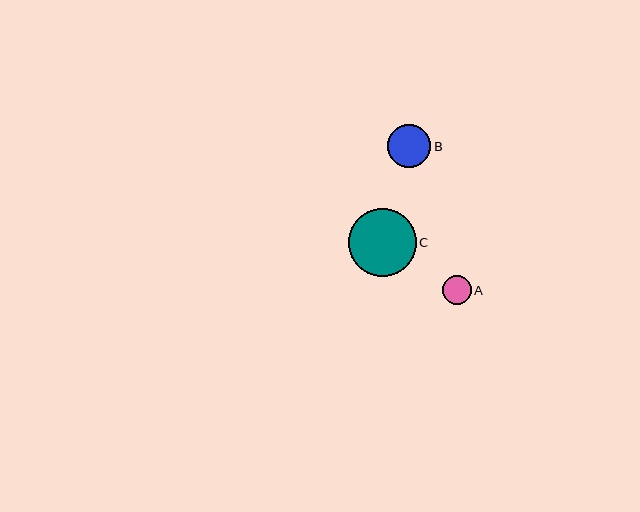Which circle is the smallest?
Circle A is the smallest with a size of approximately 28 pixels.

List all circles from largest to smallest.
From largest to smallest: C, B, A.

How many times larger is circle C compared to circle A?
Circle C is approximately 2.4 times the size of circle A.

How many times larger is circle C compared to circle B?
Circle C is approximately 1.6 times the size of circle B.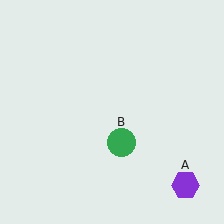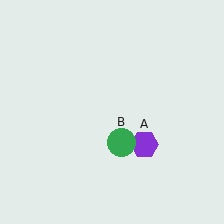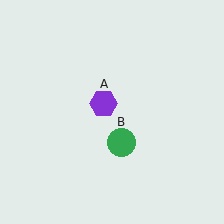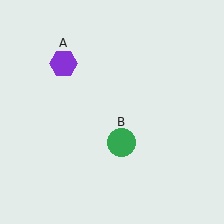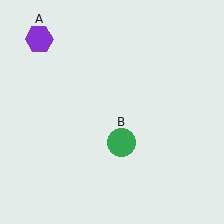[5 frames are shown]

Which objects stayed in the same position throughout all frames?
Green circle (object B) remained stationary.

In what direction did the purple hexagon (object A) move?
The purple hexagon (object A) moved up and to the left.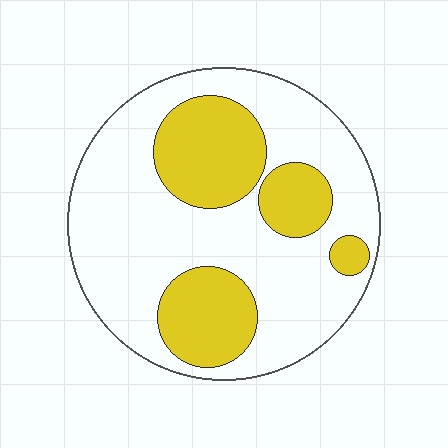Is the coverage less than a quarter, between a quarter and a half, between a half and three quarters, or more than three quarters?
Between a quarter and a half.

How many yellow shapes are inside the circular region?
4.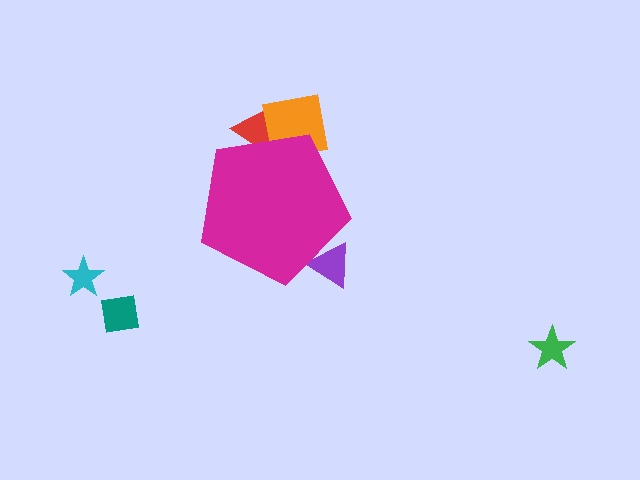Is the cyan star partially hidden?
No, the cyan star is fully visible.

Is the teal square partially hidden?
No, the teal square is fully visible.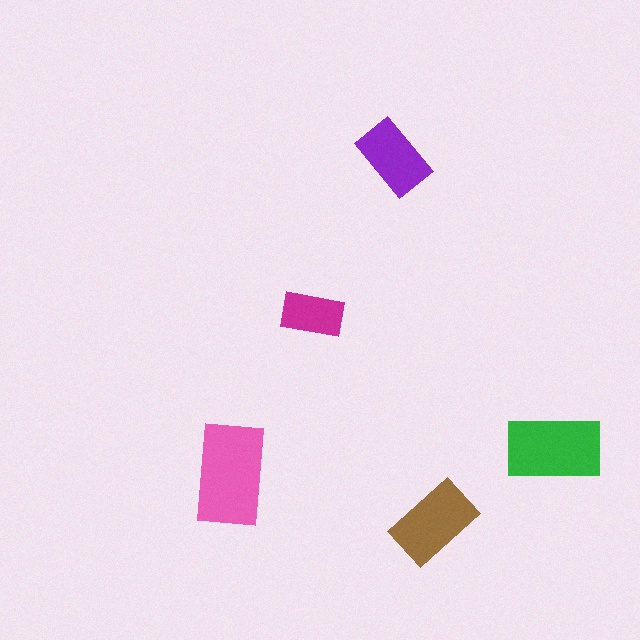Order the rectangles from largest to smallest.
the pink one, the green one, the brown one, the purple one, the magenta one.